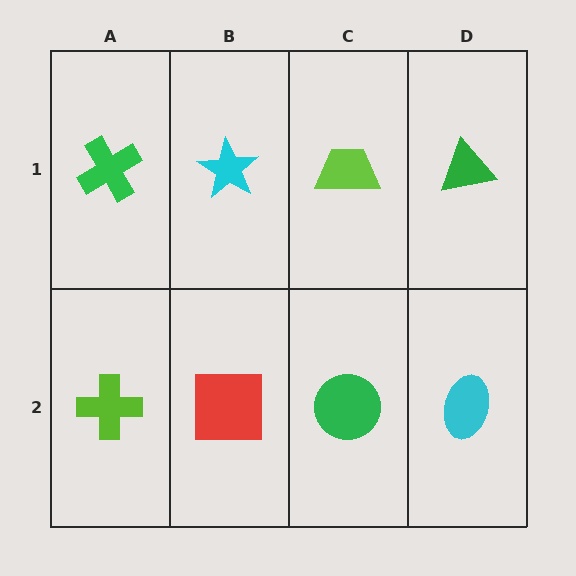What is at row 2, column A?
A lime cross.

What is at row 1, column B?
A cyan star.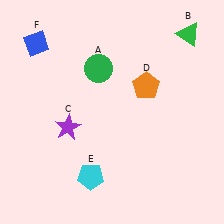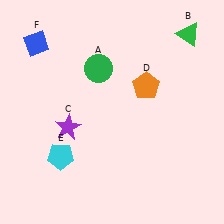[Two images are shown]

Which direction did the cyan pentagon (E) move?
The cyan pentagon (E) moved left.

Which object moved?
The cyan pentagon (E) moved left.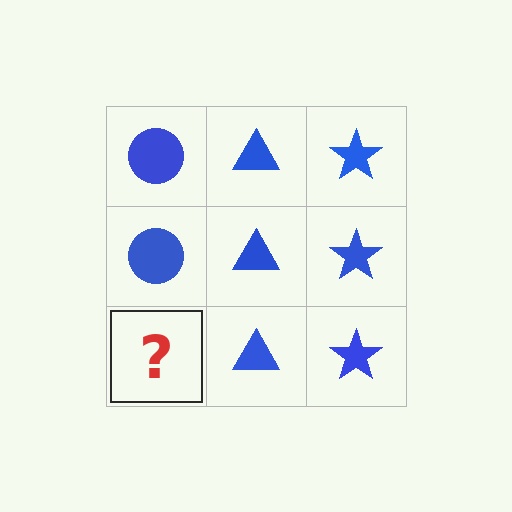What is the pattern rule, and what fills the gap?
The rule is that each column has a consistent shape. The gap should be filled with a blue circle.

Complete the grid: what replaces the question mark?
The question mark should be replaced with a blue circle.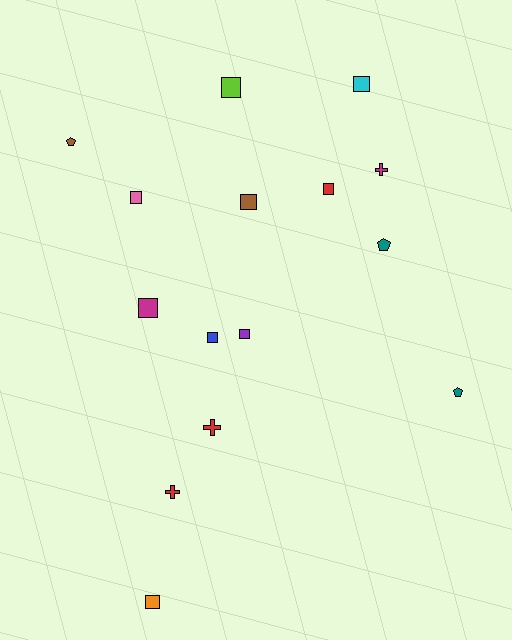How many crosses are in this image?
There are 3 crosses.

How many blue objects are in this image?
There is 1 blue object.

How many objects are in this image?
There are 15 objects.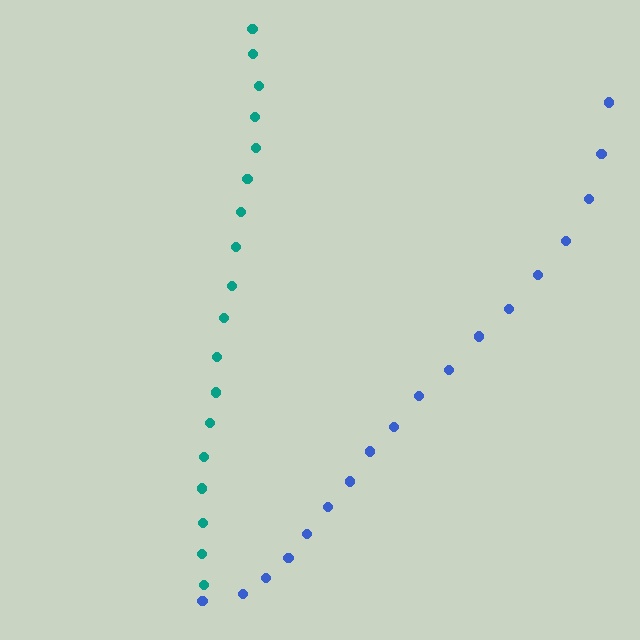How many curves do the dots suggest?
There are 2 distinct paths.